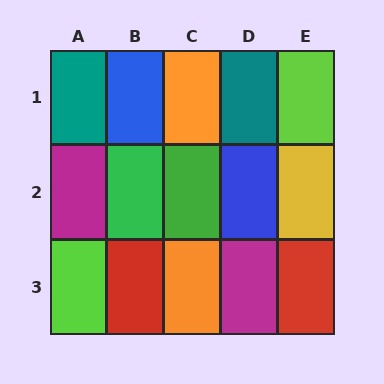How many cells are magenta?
2 cells are magenta.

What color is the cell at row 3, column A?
Lime.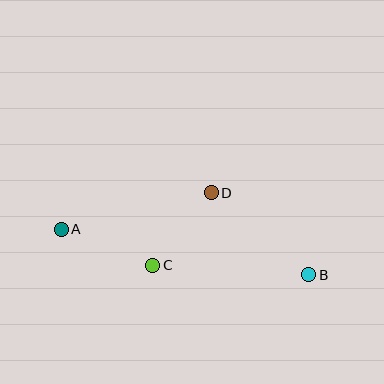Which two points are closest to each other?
Points C and D are closest to each other.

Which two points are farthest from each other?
Points A and B are farthest from each other.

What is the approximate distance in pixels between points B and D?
The distance between B and D is approximately 127 pixels.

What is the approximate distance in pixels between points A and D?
The distance between A and D is approximately 154 pixels.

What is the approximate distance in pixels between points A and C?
The distance between A and C is approximately 98 pixels.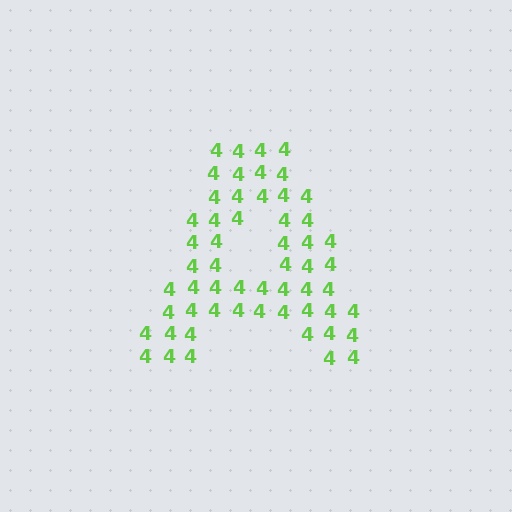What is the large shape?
The large shape is the letter A.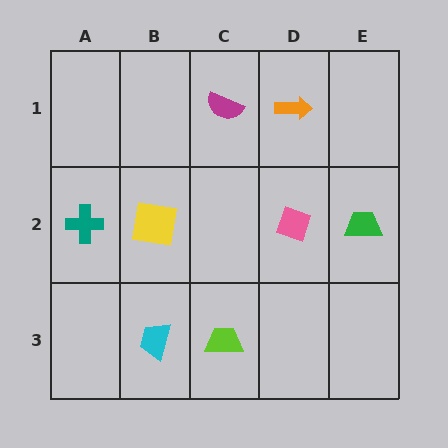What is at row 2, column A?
A teal cross.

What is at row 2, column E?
A green trapezoid.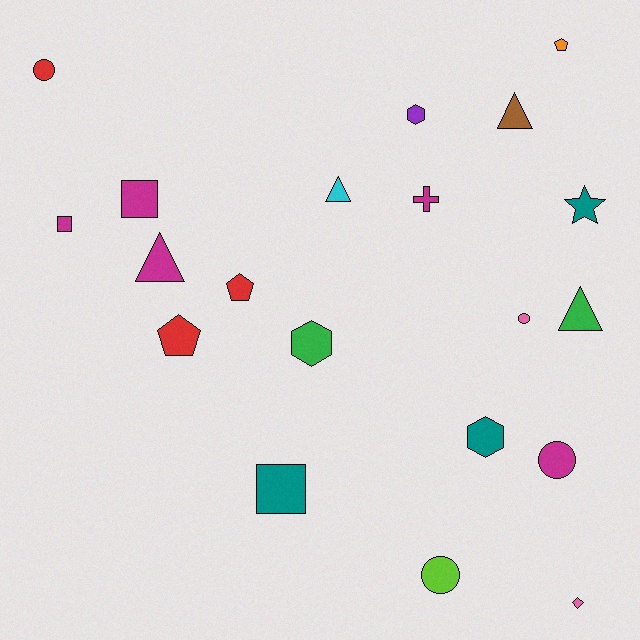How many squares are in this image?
There are 3 squares.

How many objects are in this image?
There are 20 objects.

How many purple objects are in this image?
There is 1 purple object.